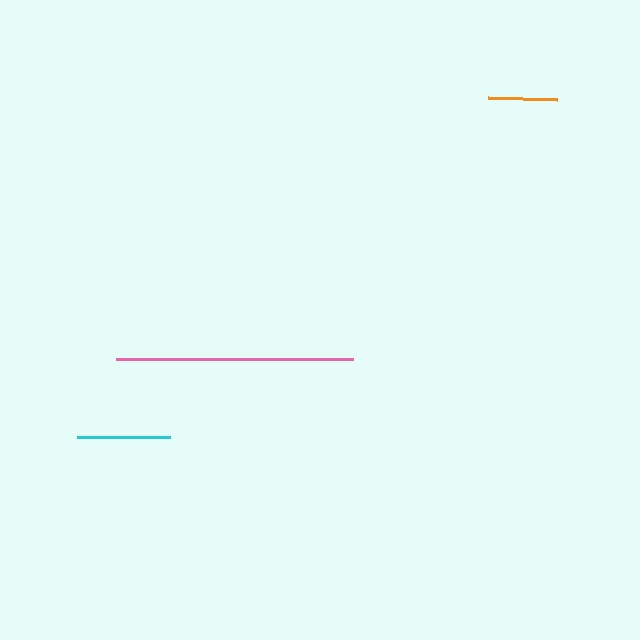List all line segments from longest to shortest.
From longest to shortest: pink, cyan, orange.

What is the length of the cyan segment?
The cyan segment is approximately 93 pixels long.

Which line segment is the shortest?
The orange line is the shortest at approximately 69 pixels.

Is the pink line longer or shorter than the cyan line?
The pink line is longer than the cyan line.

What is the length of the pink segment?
The pink segment is approximately 237 pixels long.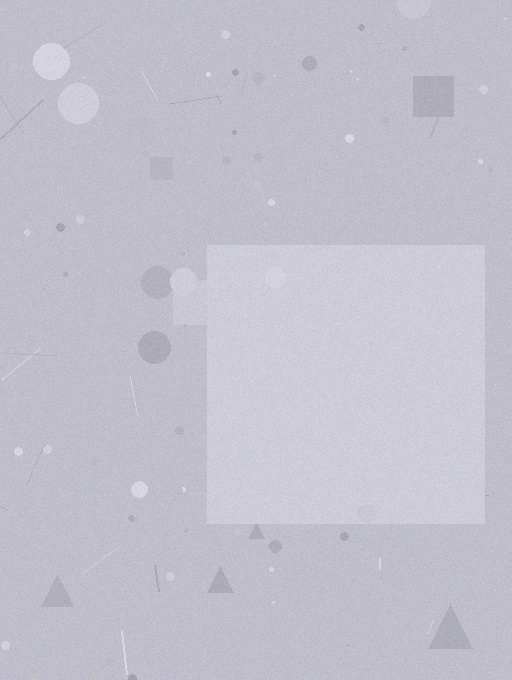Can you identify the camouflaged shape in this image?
The camouflaged shape is a square.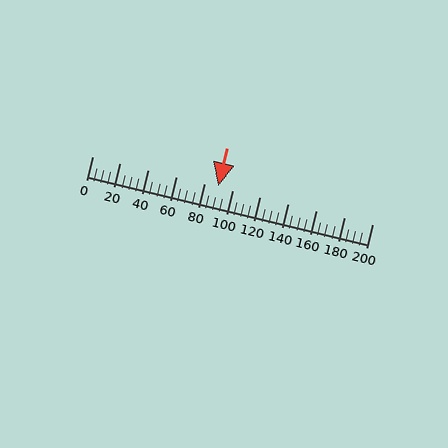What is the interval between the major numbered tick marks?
The major tick marks are spaced 20 units apart.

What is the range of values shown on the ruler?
The ruler shows values from 0 to 200.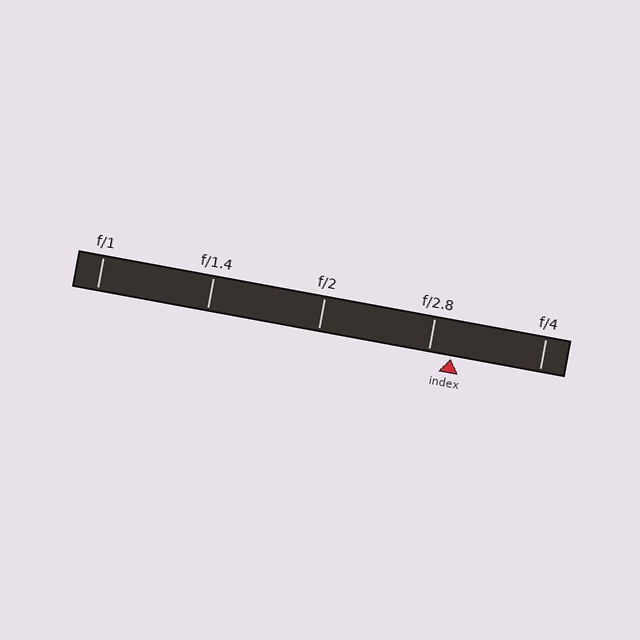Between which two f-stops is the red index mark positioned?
The index mark is between f/2.8 and f/4.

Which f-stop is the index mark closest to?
The index mark is closest to f/2.8.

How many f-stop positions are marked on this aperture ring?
There are 5 f-stop positions marked.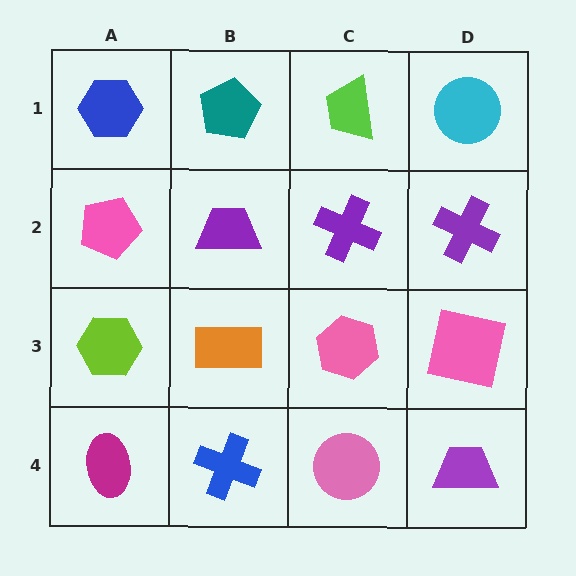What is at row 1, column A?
A blue hexagon.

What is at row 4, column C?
A pink circle.